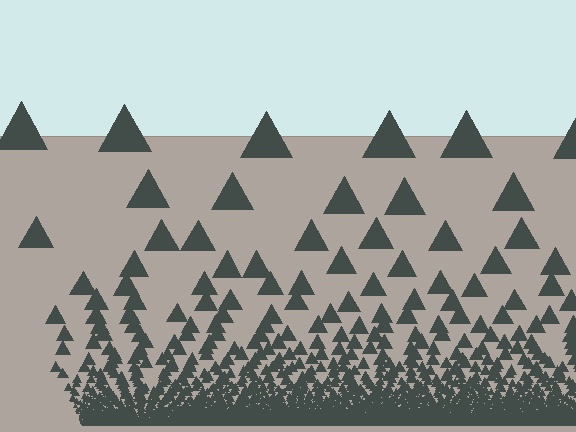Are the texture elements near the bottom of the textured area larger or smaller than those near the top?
Smaller. The gradient is inverted — elements near the bottom are smaller and denser.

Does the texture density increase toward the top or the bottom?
Density increases toward the bottom.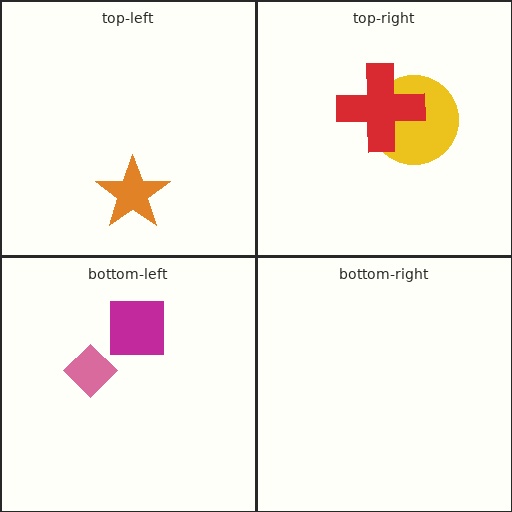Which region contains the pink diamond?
The bottom-left region.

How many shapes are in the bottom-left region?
2.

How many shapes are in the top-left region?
1.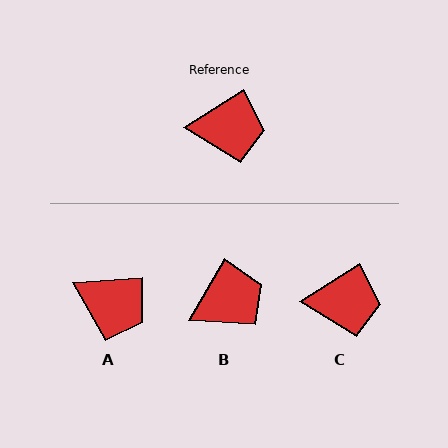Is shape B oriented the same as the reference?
No, it is off by about 28 degrees.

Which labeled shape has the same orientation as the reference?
C.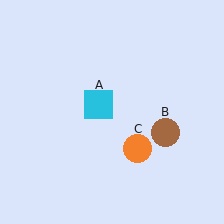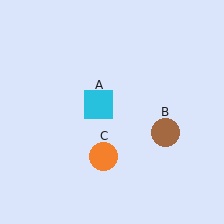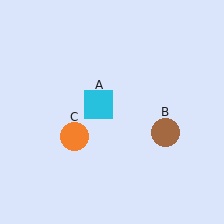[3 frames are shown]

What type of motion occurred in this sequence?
The orange circle (object C) rotated clockwise around the center of the scene.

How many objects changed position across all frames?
1 object changed position: orange circle (object C).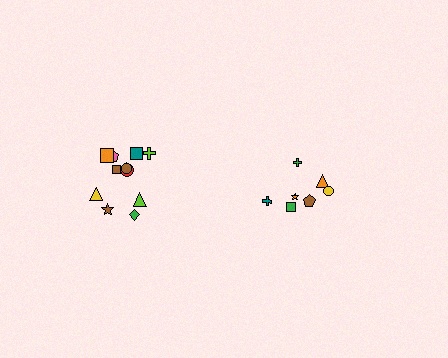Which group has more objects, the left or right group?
The left group.